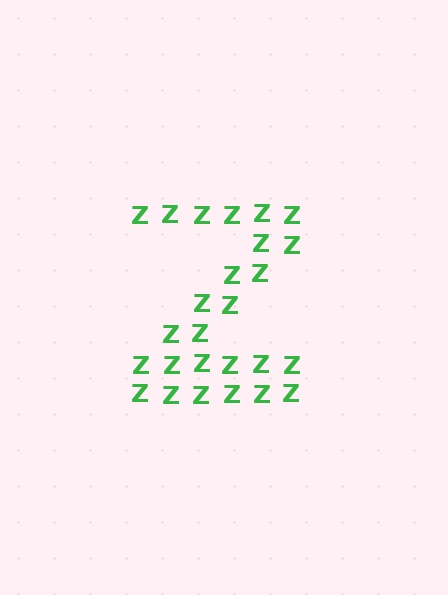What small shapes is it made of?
It is made of small letter Z's.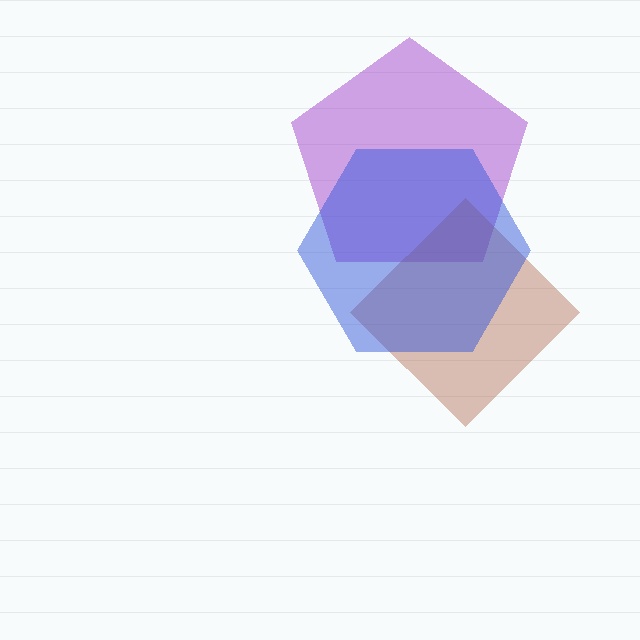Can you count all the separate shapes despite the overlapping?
Yes, there are 3 separate shapes.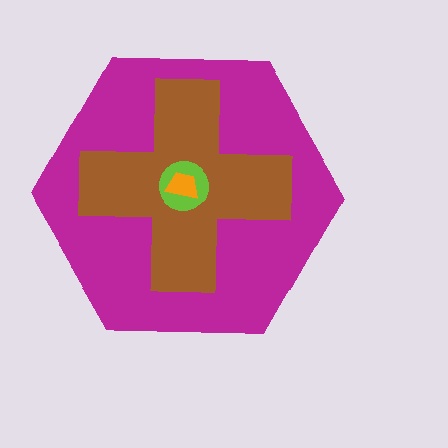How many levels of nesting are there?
4.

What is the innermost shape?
The orange trapezoid.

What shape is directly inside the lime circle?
The orange trapezoid.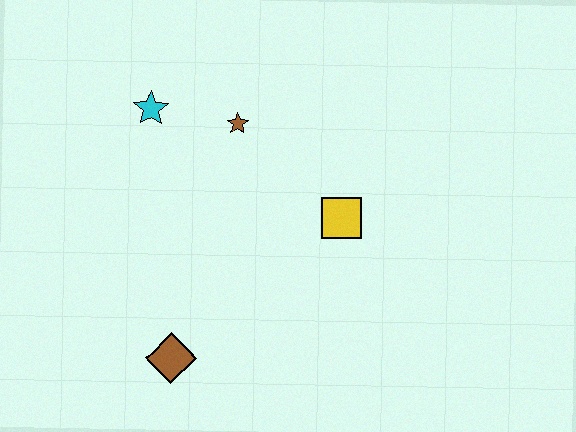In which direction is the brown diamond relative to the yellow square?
The brown diamond is to the left of the yellow square.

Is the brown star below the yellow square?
No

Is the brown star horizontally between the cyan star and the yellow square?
Yes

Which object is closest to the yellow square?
The brown star is closest to the yellow square.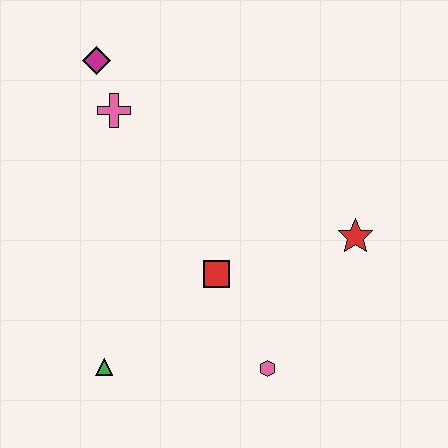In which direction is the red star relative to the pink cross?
The red star is to the right of the pink cross.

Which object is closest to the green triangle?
The red square is closest to the green triangle.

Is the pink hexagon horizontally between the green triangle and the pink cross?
No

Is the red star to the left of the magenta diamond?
No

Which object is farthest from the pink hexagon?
The magenta diamond is farthest from the pink hexagon.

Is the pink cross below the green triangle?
No